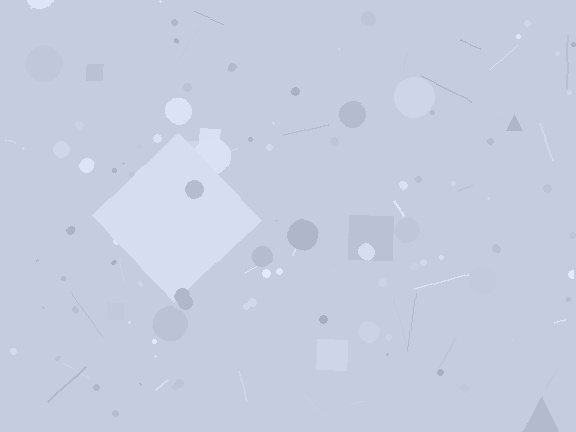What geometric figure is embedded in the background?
A diamond is embedded in the background.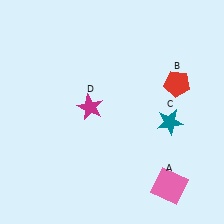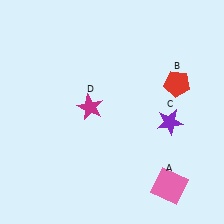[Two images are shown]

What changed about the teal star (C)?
In Image 1, C is teal. In Image 2, it changed to purple.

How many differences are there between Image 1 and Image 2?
There is 1 difference between the two images.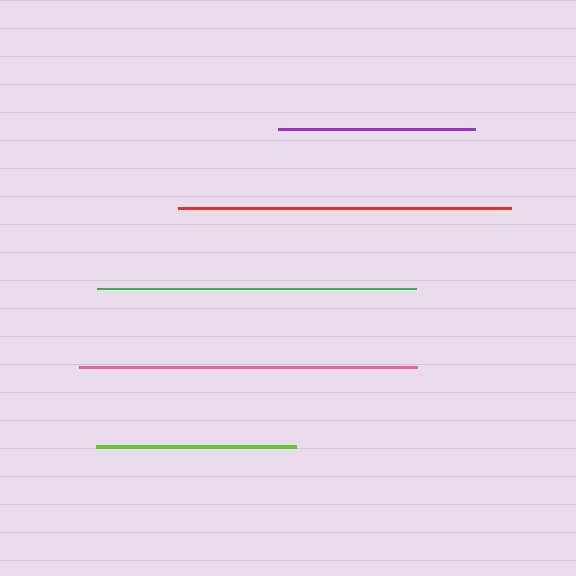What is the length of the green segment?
The green segment is approximately 320 pixels long.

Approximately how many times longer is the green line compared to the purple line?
The green line is approximately 1.6 times the length of the purple line.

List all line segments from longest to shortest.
From longest to shortest: pink, red, green, lime, purple.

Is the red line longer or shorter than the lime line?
The red line is longer than the lime line.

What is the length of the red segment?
The red segment is approximately 333 pixels long.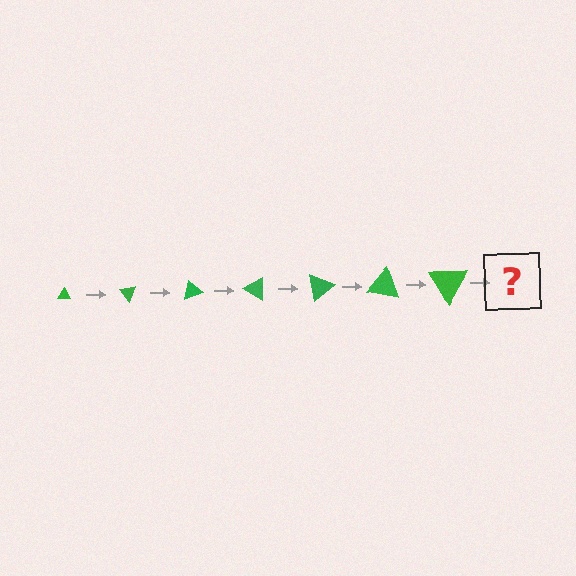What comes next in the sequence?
The next element should be a triangle, larger than the previous one and rotated 350 degrees from the start.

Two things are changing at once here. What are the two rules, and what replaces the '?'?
The two rules are that the triangle grows larger each step and it rotates 50 degrees each step. The '?' should be a triangle, larger than the previous one and rotated 350 degrees from the start.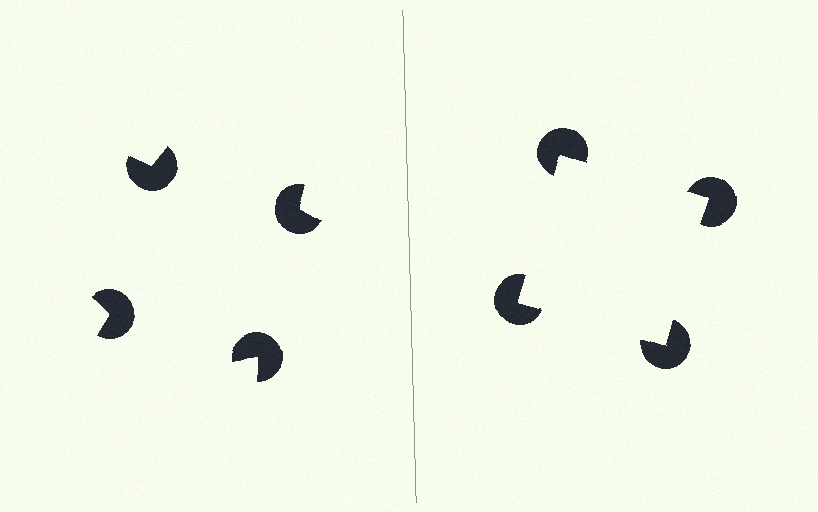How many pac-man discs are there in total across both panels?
8 — 4 on each side.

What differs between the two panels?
The pac-man discs are positioned identically on both sides; only the wedge orientations differ. On the right they align to a square; on the left they are misaligned.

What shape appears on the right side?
An illusory square.